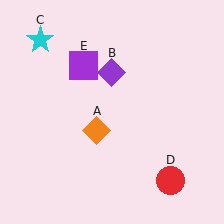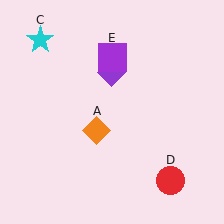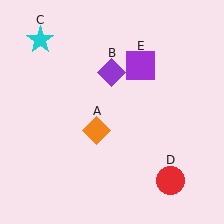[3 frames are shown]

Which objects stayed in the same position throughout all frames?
Orange diamond (object A) and purple diamond (object B) and cyan star (object C) and red circle (object D) remained stationary.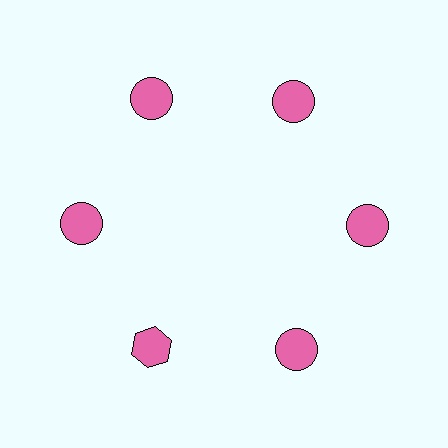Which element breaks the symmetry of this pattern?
The pink hexagon at roughly the 7 o'clock position breaks the symmetry. All other shapes are pink circles.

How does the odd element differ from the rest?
It has a different shape: hexagon instead of circle.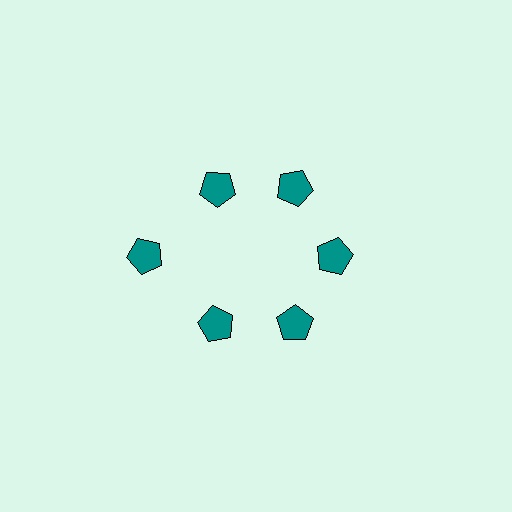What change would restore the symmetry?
The symmetry would be restored by moving it inward, back onto the ring so that all 6 pentagons sit at equal angles and equal distance from the center.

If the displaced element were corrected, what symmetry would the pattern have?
It would have 6-fold rotational symmetry — the pattern would map onto itself every 60 degrees.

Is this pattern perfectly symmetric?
No. The 6 teal pentagons are arranged in a ring, but one element near the 9 o'clock position is pushed outward from the center, breaking the 6-fold rotational symmetry.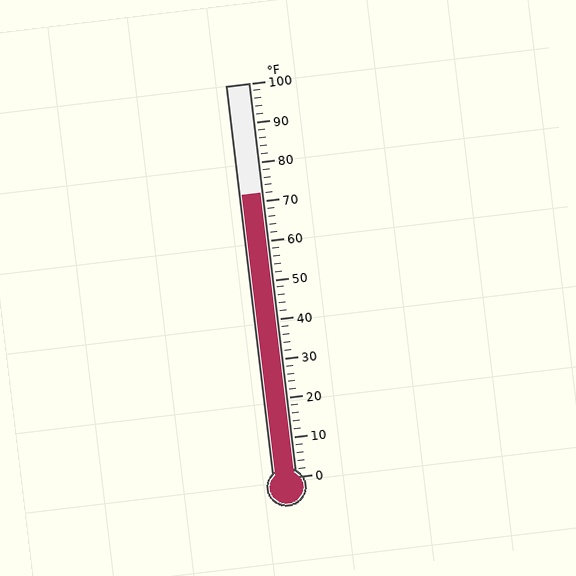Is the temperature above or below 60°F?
The temperature is above 60°F.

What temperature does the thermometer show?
The thermometer shows approximately 72°F.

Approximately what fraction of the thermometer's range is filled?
The thermometer is filled to approximately 70% of its range.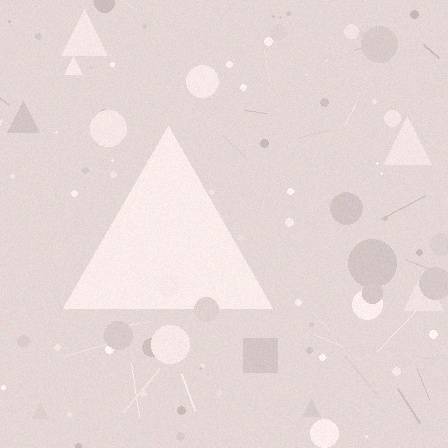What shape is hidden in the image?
A triangle is hidden in the image.